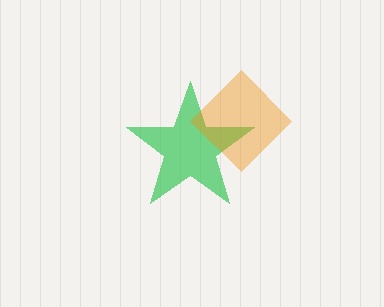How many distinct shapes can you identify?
There are 2 distinct shapes: a green star, an orange diamond.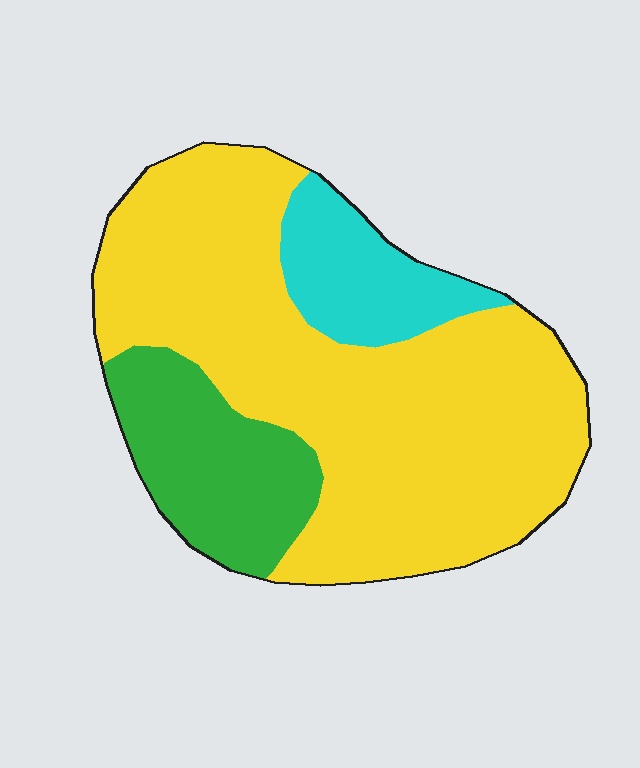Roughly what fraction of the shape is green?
Green takes up between a sixth and a third of the shape.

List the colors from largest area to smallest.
From largest to smallest: yellow, green, cyan.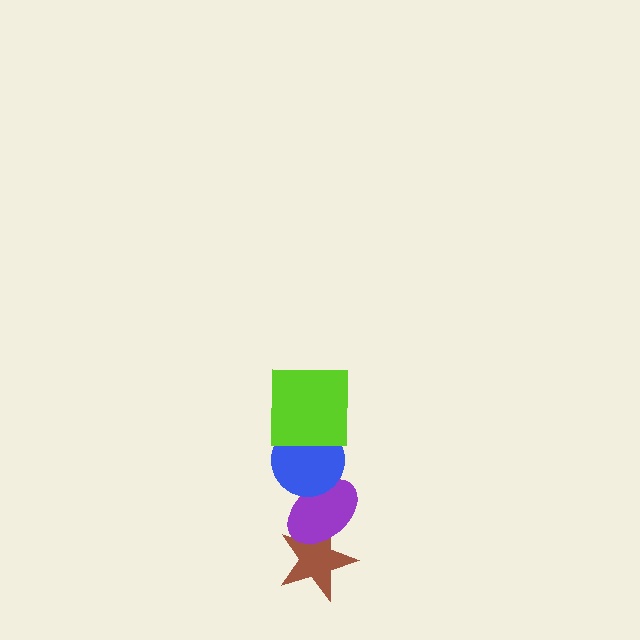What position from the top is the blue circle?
The blue circle is 2nd from the top.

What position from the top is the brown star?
The brown star is 4th from the top.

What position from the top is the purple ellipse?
The purple ellipse is 3rd from the top.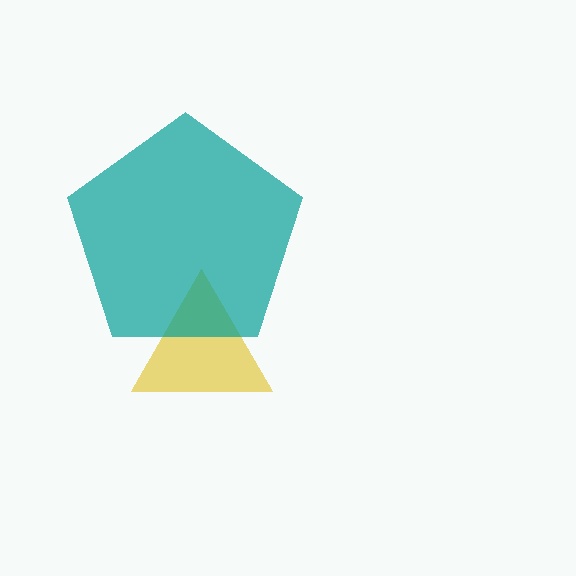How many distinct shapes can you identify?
There are 2 distinct shapes: a yellow triangle, a teal pentagon.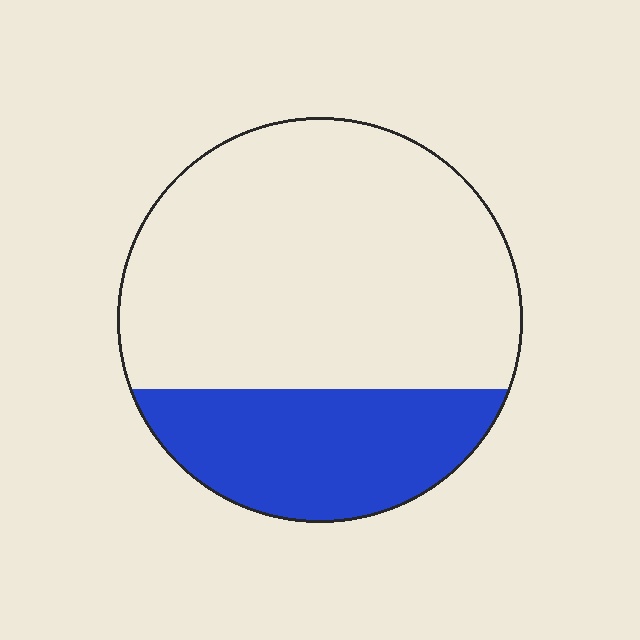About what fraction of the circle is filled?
About one quarter (1/4).